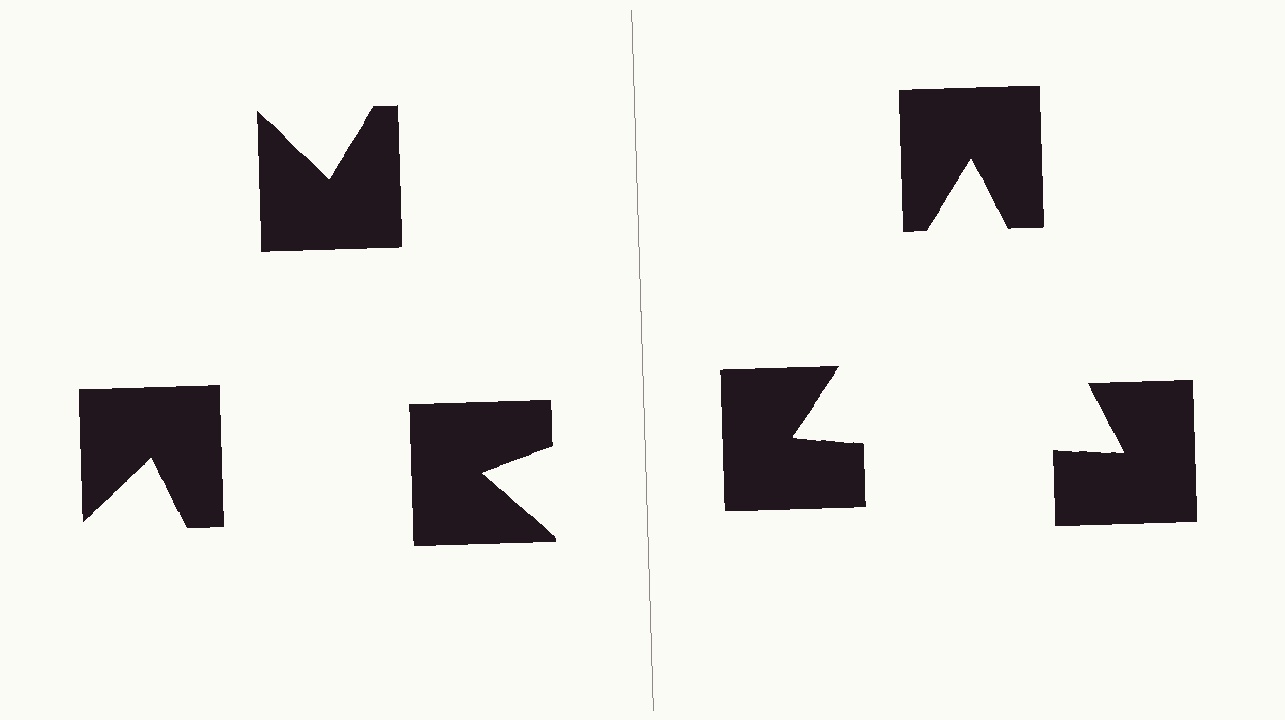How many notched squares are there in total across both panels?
6 — 3 on each side.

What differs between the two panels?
The notched squares are positioned identically on both sides; only the wedge orientations differ. On the right they align to a triangle; on the left they are misaligned.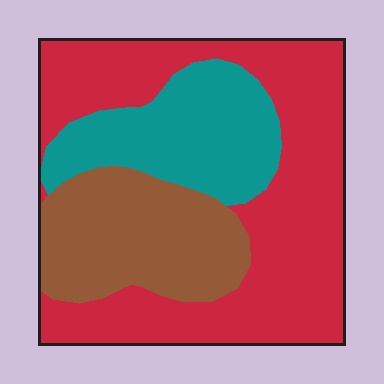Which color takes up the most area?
Red, at roughly 55%.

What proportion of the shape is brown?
Brown takes up about one quarter (1/4) of the shape.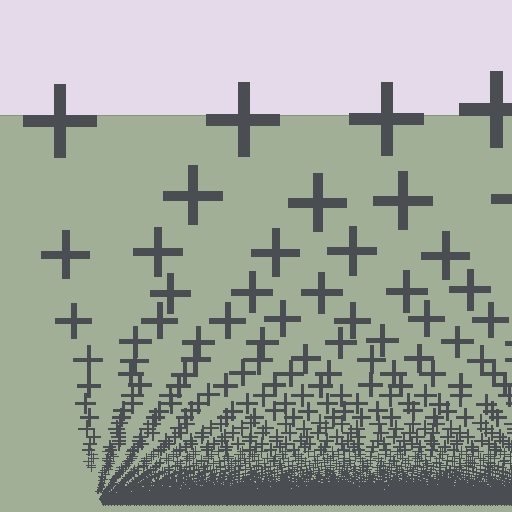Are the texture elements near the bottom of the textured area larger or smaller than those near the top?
Smaller. The gradient is inverted — elements near the bottom are smaller and denser.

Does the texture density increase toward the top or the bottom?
Density increases toward the bottom.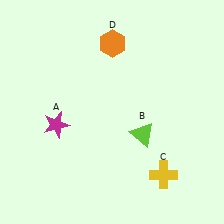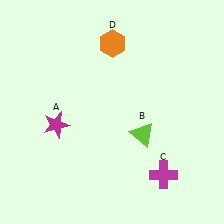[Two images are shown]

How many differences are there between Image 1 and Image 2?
There is 1 difference between the two images.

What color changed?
The cross (C) changed from yellow in Image 1 to magenta in Image 2.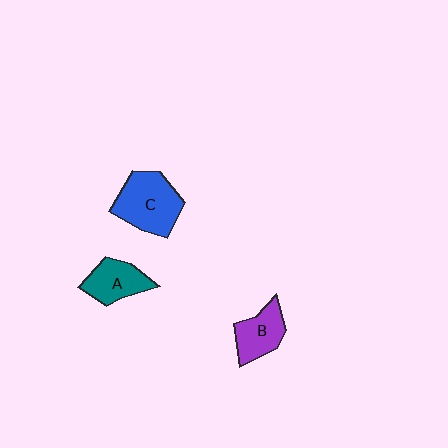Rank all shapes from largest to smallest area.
From largest to smallest: C (blue), A (teal), B (purple).